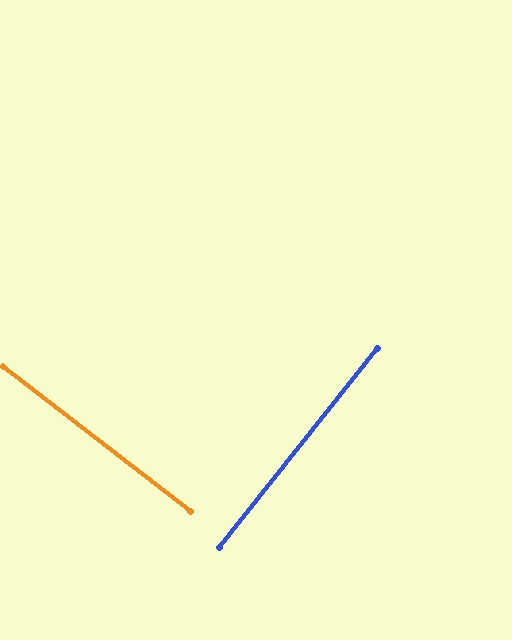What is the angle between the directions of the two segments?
Approximately 89 degrees.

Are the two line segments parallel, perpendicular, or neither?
Perpendicular — they meet at approximately 89°.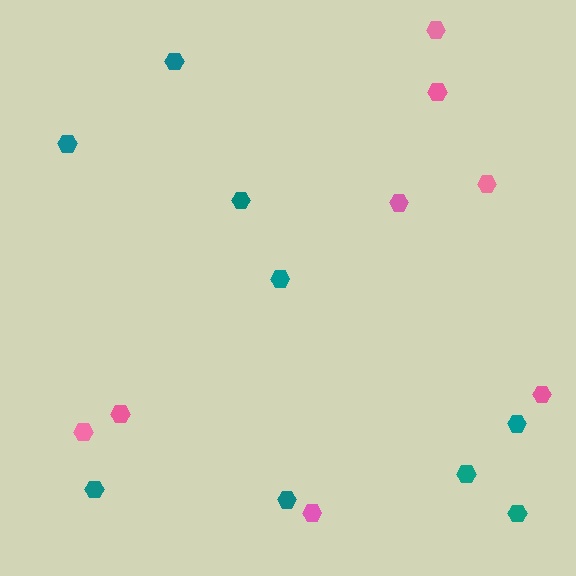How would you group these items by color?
There are 2 groups: one group of teal hexagons (9) and one group of pink hexagons (8).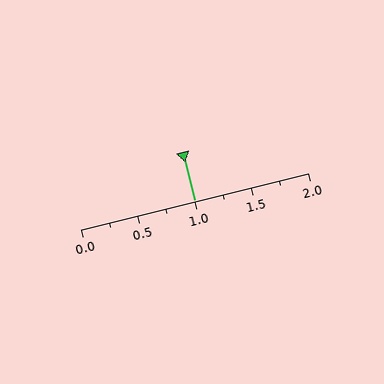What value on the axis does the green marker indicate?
The marker indicates approximately 1.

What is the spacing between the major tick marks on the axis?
The major ticks are spaced 0.5 apart.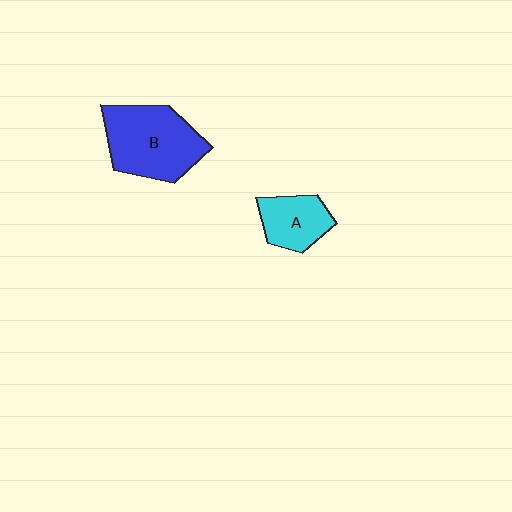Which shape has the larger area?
Shape B (blue).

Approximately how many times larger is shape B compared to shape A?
Approximately 1.8 times.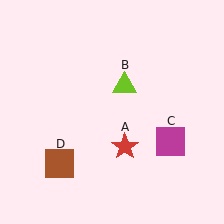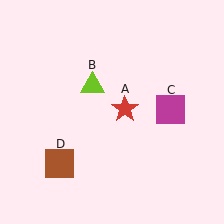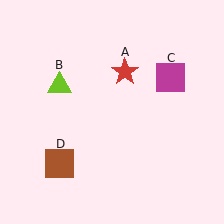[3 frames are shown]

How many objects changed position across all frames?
3 objects changed position: red star (object A), lime triangle (object B), magenta square (object C).